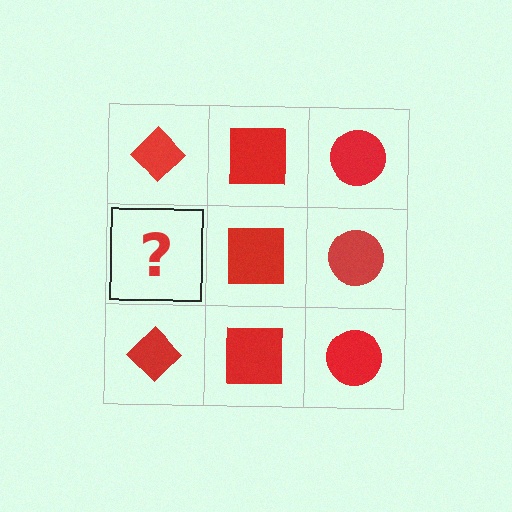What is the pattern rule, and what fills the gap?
The rule is that each column has a consistent shape. The gap should be filled with a red diamond.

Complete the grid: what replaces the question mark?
The question mark should be replaced with a red diamond.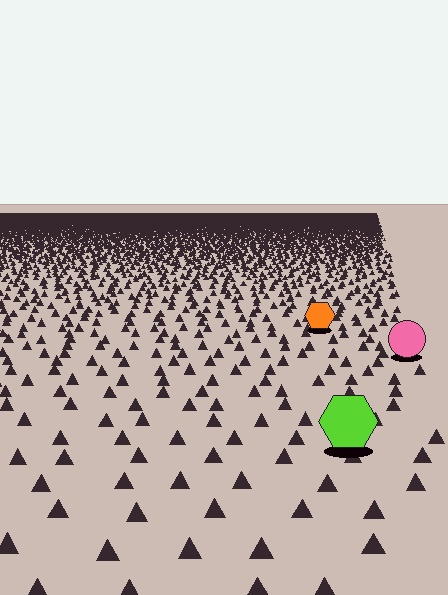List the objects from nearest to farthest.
From nearest to farthest: the lime hexagon, the pink circle, the orange hexagon.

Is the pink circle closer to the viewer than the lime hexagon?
No. The lime hexagon is closer — you can tell from the texture gradient: the ground texture is coarser near it.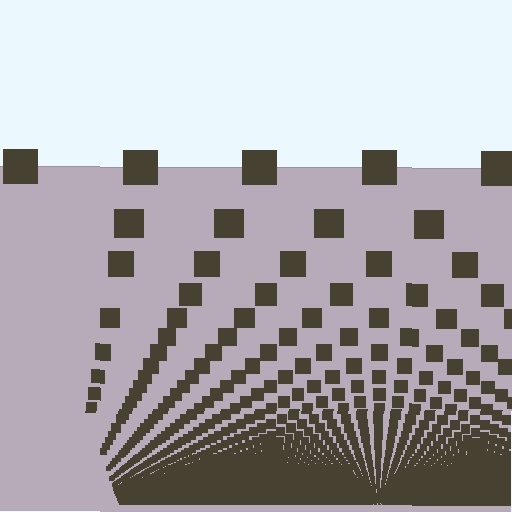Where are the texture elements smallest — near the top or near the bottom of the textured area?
Near the bottom.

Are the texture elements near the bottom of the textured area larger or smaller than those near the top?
Smaller. The gradient is inverted — elements near the bottom are smaller and denser.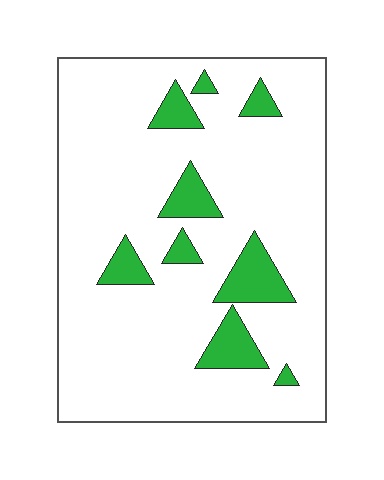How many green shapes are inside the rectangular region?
9.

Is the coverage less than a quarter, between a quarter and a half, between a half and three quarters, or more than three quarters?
Less than a quarter.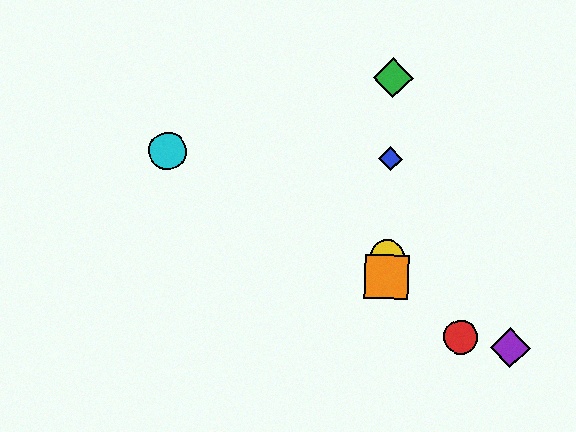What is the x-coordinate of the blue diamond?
The blue diamond is at x≈390.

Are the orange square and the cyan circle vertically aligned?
No, the orange square is at x≈387 and the cyan circle is at x≈167.